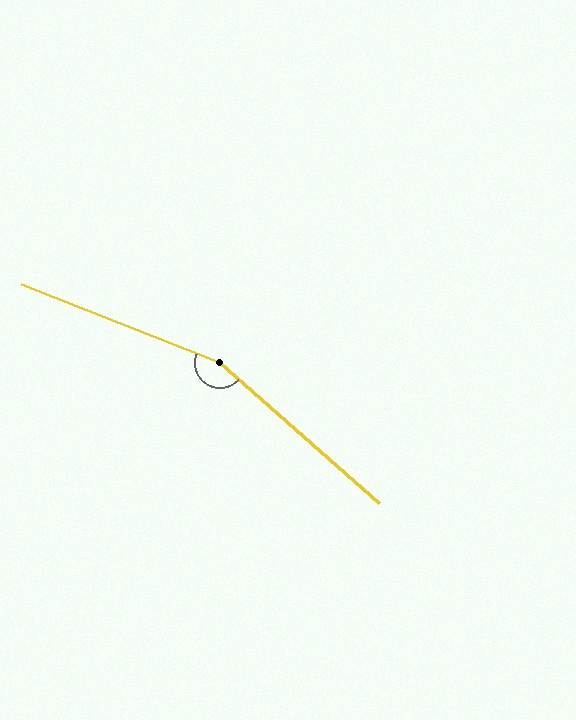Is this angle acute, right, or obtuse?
It is obtuse.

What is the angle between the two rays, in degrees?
Approximately 160 degrees.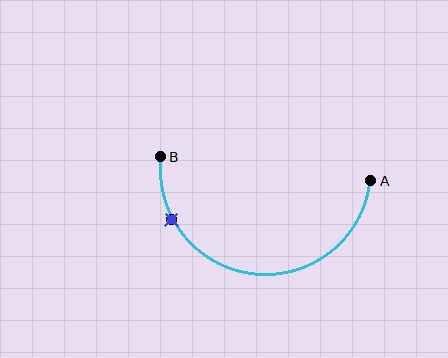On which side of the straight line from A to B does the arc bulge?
The arc bulges below the straight line connecting A and B.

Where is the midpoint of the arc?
The arc midpoint is the point on the curve farthest from the straight line joining A and B. It sits below that line.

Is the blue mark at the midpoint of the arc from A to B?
No. The blue mark lies on the arc but is closer to endpoint B. The arc midpoint would be at the point on the curve equidistant along the arc from both A and B.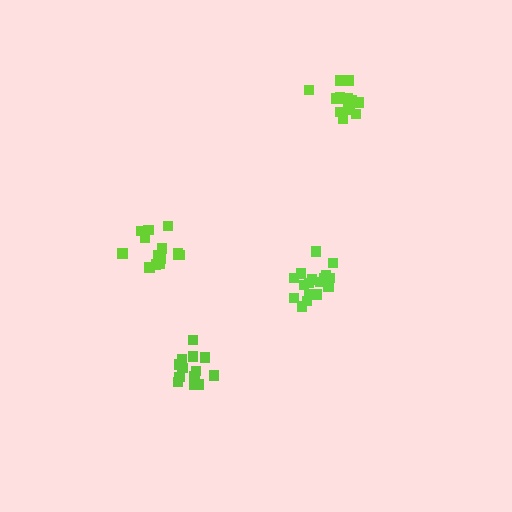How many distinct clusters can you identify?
There are 4 distinct clusters.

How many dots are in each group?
Group 1: 17 dots, Group 2: 14 dots, Group 3: 13 dots, Group 4: 14 dots (58 total).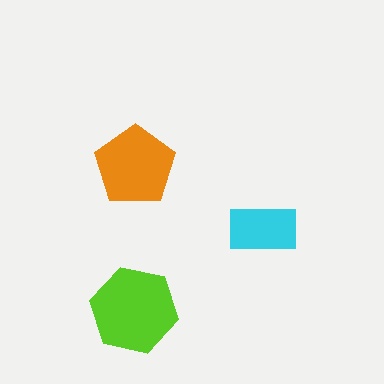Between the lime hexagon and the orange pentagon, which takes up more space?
The lime hexagon.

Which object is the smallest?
The cyan rectangle.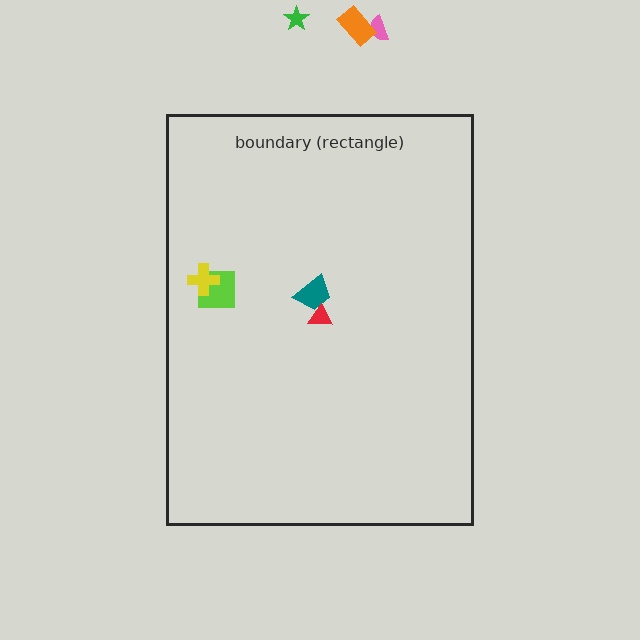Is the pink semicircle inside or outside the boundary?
Outside.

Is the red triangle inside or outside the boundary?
Inside.